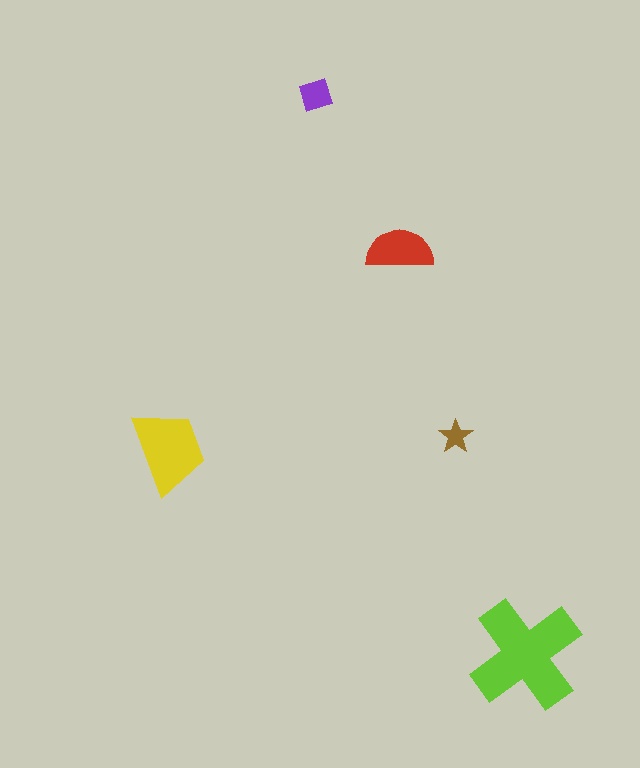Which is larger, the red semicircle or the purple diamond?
The red semicircle.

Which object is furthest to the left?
The yellow trapezoid is leftmost.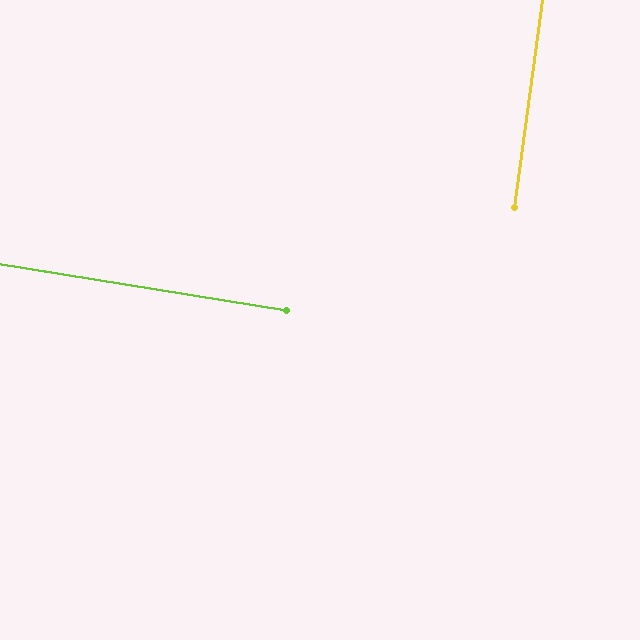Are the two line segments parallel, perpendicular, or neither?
Perpendicular — they meet at approximately 88°.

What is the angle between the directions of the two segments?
Approximately 88 degrees.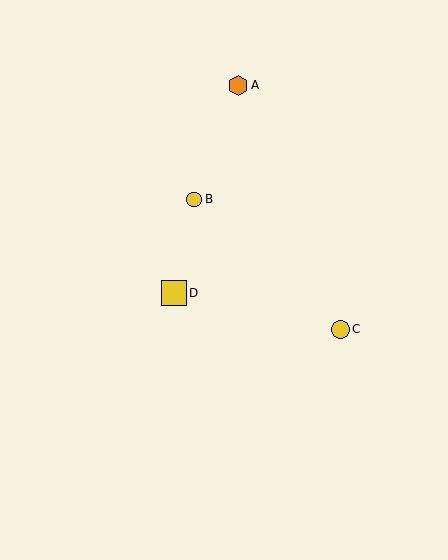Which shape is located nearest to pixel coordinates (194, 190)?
The yellow circle (labeled B) at (194, 199) is nearest to that location.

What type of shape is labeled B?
Shape B is a yellow circle.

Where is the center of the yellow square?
The center of the yellow square is at (174, 293).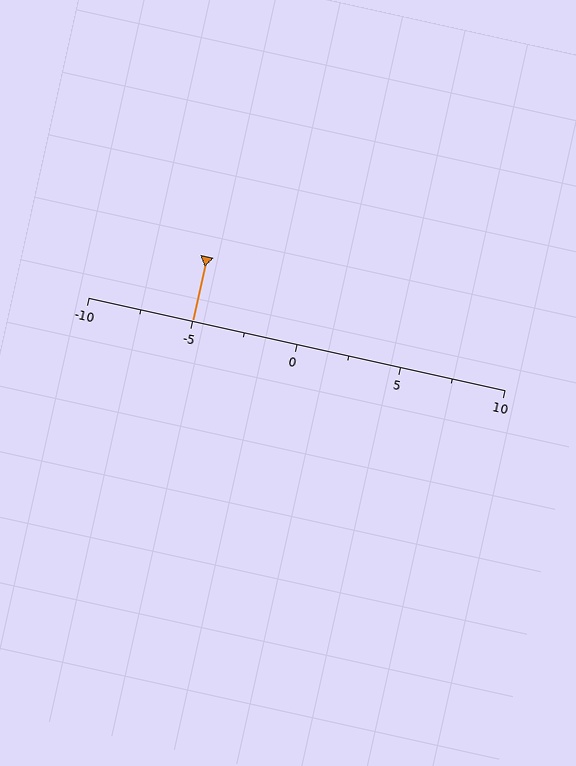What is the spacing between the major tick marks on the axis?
The major ticks are spaced 5 apart.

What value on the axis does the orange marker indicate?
The marker indicates approximately -5.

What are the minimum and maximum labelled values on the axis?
The axis runs from -10 to 10.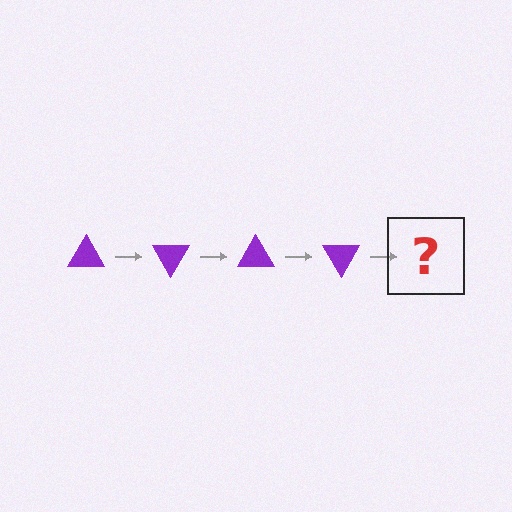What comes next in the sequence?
The next element should be a purple triangle rotated 240 degrees.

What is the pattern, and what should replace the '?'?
The pattern is that the triangle rotates 60 degrees each step. The '?' should be a purple triangle rotated 240 degrees.